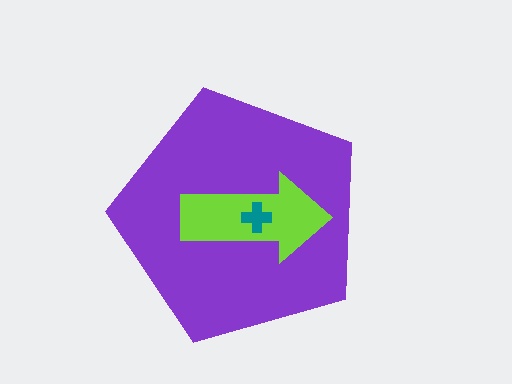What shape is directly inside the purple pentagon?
The lime arrow.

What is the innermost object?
The teal cross.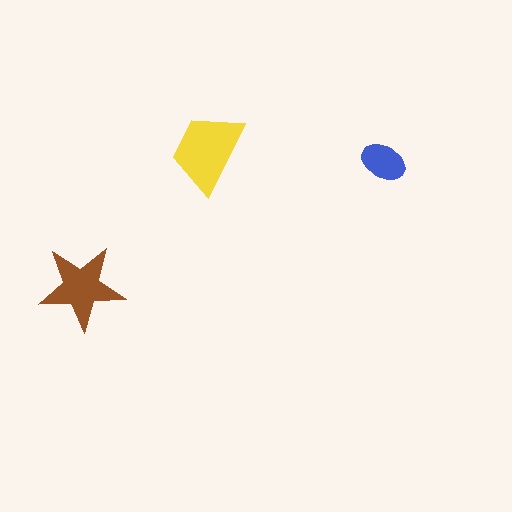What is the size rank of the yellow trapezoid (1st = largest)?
1st.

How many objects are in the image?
There are 3 objects in the image.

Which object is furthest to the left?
The brown star is leftmost.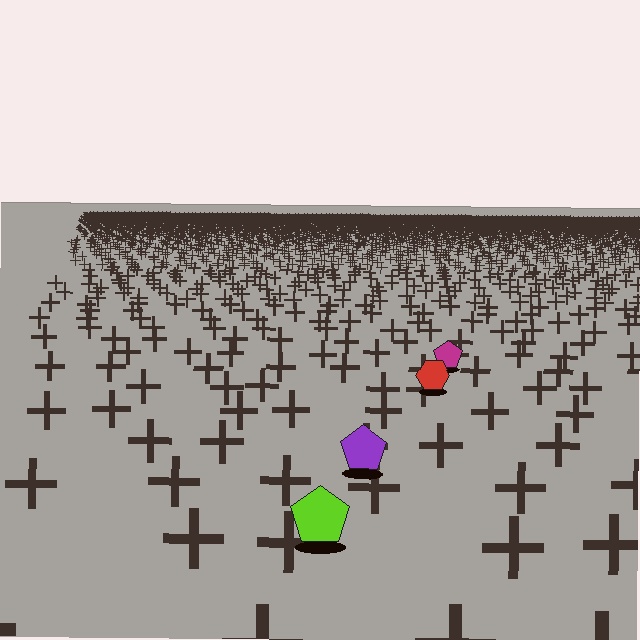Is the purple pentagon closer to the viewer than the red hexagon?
Yes. The purple pentagon is closer — you can tell from the texture gradient: the ground texture is coarser near it.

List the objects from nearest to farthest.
From nearest to farthest: the lime pentagon, the purple pentagon, the red hexagon, the magenta pentagon.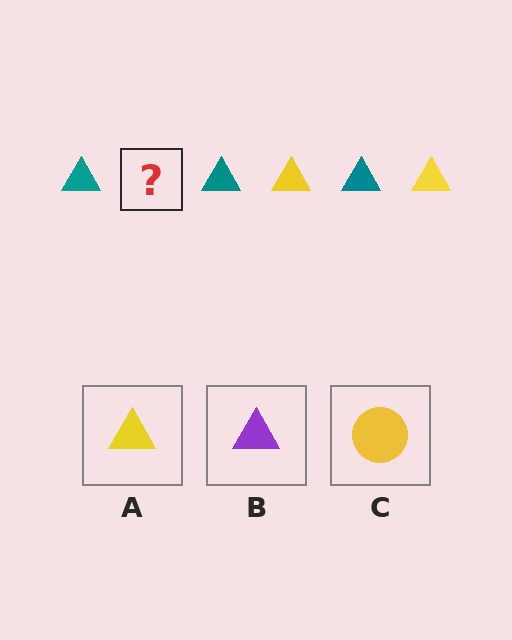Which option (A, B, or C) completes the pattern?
A.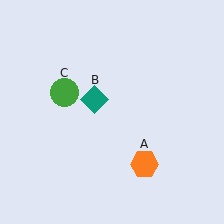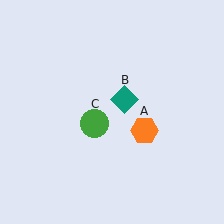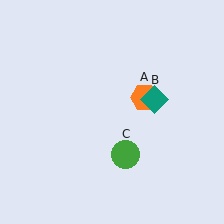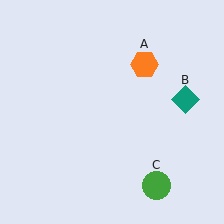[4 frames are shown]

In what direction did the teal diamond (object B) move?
The teal diamond (object B) moved right.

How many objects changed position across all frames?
3 objects changed position: orange hexagon (object A), teal diamond (object B), green circle (object C).